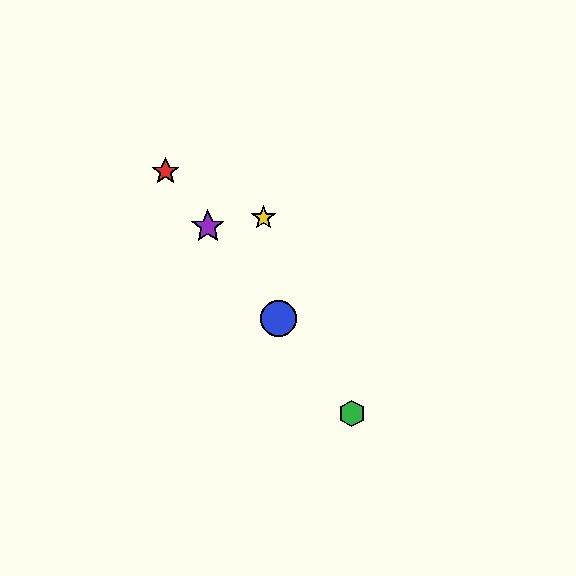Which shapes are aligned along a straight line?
The red star, the blue circle, the green hexagon, the purple star are aligned along a straight line.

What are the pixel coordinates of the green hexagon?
The green hexagon is at (352, 414).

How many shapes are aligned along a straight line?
4 shapes (the red star, the blue circle, the green hexagon, the purple star) are aligned along a straight line.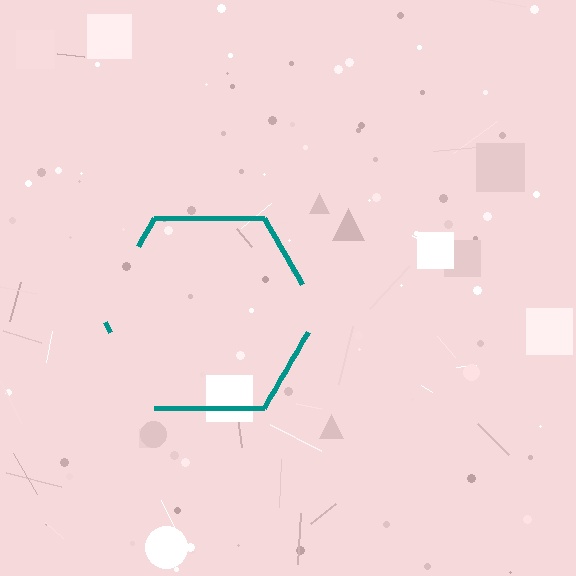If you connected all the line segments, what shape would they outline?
They would outline a hexagon.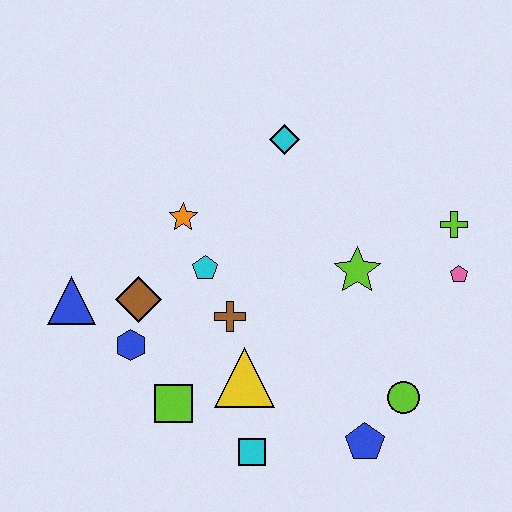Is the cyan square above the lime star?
No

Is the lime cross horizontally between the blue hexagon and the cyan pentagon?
No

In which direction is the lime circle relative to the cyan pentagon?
The lime circle is to the right of the cyan pentagon.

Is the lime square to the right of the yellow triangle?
No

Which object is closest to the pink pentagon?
The lime cross is closest to the pink pentagon.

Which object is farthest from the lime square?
The lime cross is farthest from the lime square.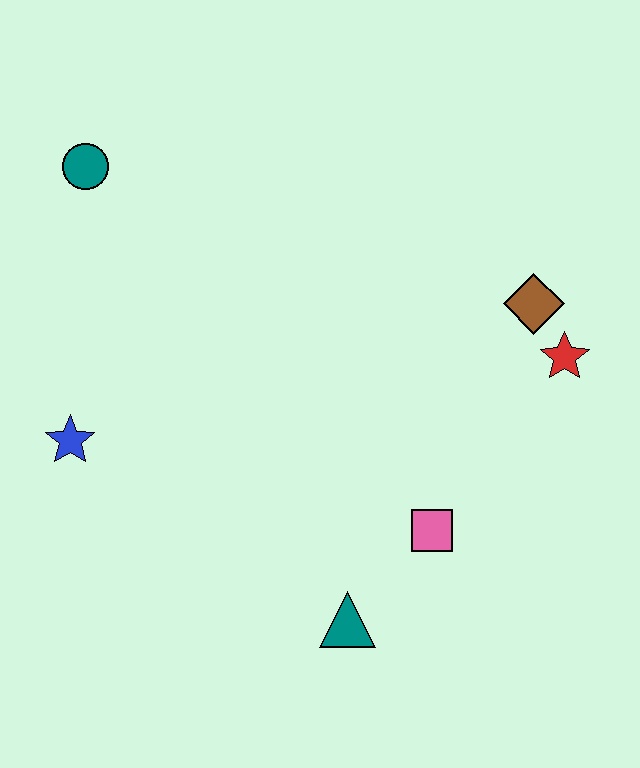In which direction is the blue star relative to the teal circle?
The blue star is below the teal circle.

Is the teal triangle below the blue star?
Yes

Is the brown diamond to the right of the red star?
No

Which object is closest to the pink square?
The teal triangle is closest to the pink square.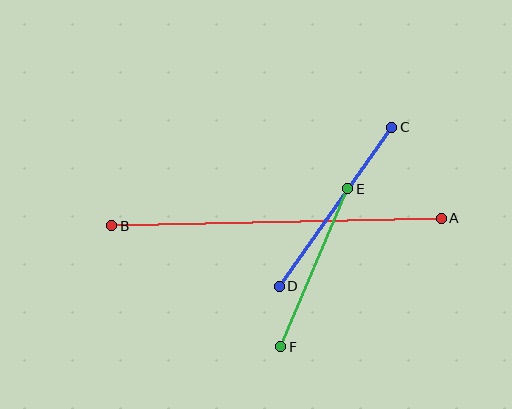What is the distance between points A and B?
The distance is approximately 329 pixels.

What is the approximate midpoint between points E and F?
The midpoint is at approximately (314, 268) pixels.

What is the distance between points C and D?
The distance is approximately 195 pixels.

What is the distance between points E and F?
The distance is approximately 172 pixels.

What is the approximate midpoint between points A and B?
The midpoint is at approximately (277, 222) pixels.